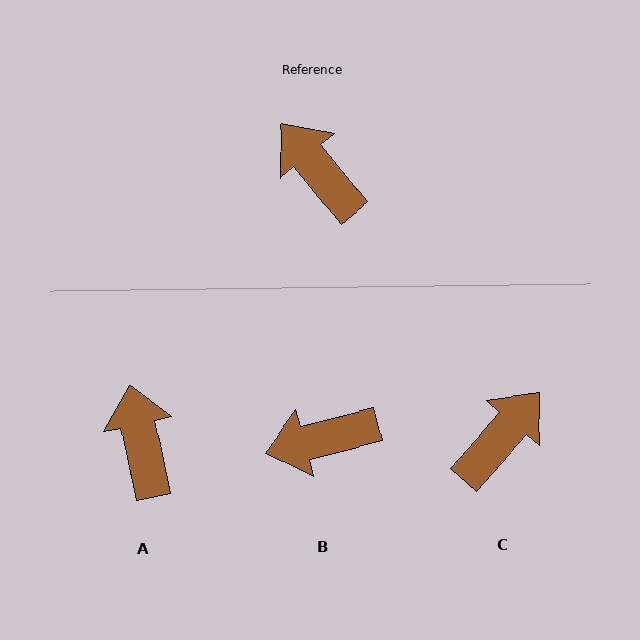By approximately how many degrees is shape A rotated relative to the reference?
Approximately 27 degrees clockwise.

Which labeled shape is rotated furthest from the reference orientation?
C, about 81 degrees away.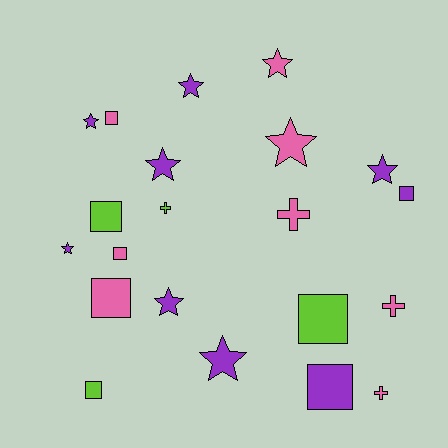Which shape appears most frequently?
Star, with 9 objects.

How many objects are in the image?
There are 21 objects.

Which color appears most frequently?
Purple, with 9 objects.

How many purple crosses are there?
There are no purple crosses.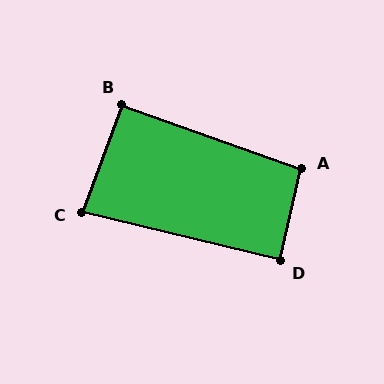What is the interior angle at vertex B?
Approximately 91 degrees (approximately right).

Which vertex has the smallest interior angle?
C, at approximately 83 degrees.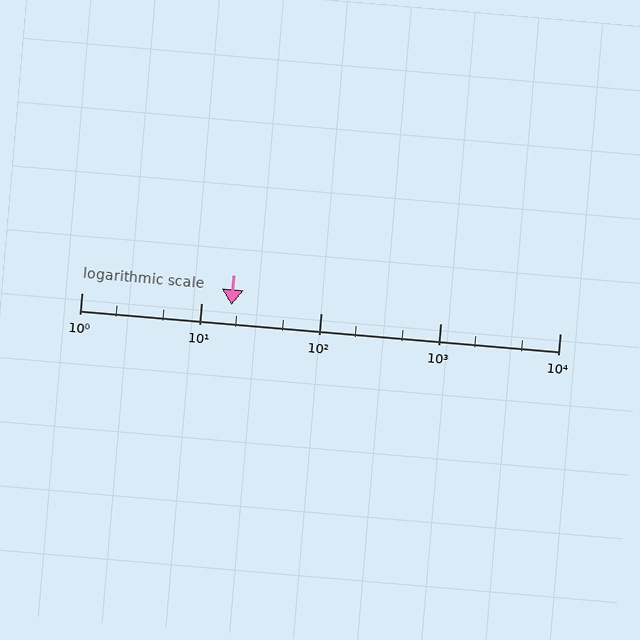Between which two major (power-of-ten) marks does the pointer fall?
The pointer is between 10 and 100.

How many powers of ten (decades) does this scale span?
The scale spans 4 decades, from 1 to 10000.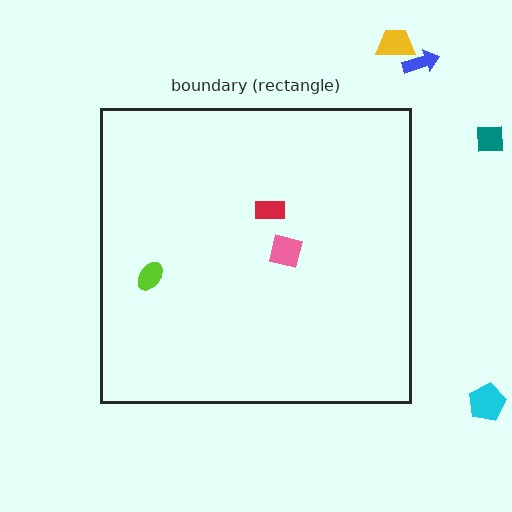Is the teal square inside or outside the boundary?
Outside.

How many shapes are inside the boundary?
3 inside, 4 outside.